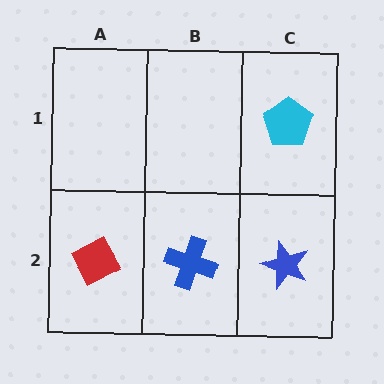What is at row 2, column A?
A red diamond.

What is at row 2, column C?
A blue star.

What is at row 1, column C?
A cyan pentagon.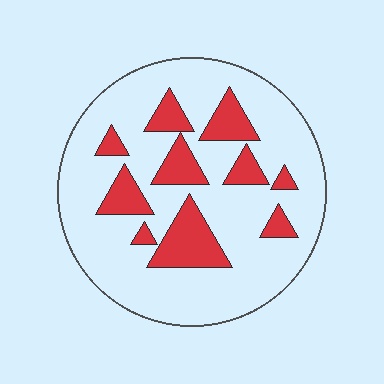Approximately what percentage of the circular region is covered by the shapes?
Approximately 20%.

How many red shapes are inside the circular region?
10.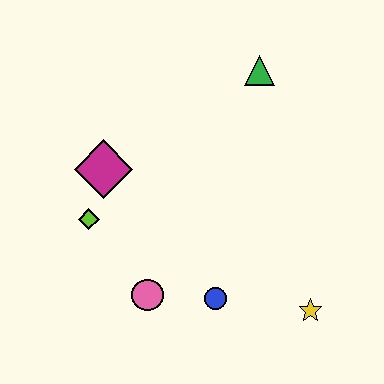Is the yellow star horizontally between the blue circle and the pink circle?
No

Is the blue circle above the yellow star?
Yes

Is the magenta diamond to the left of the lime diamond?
No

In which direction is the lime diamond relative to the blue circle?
The lime diamond is to the left of the blue circle.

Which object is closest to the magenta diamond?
The lime diamond is closest to the magenta diamond.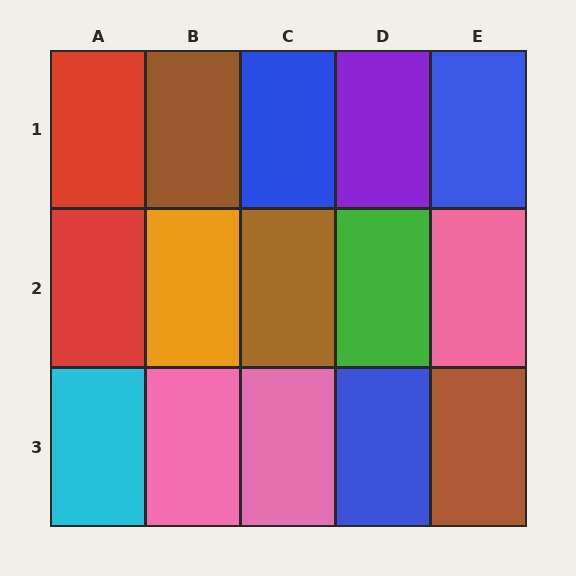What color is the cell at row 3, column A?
Cyan.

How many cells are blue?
3 cells are blue.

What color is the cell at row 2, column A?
Red.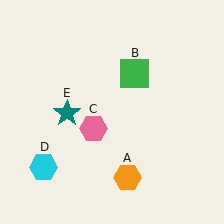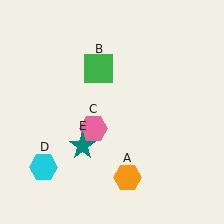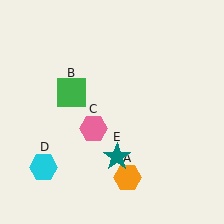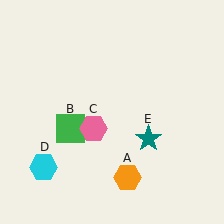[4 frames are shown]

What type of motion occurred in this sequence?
The green square (object B), teal star (object E) rotated counterclockwise around the center of the scene.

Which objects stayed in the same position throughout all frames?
Orange hexagon (object A) and pink hexagon (object C) and cyan hexagon (object D) remained stationary.